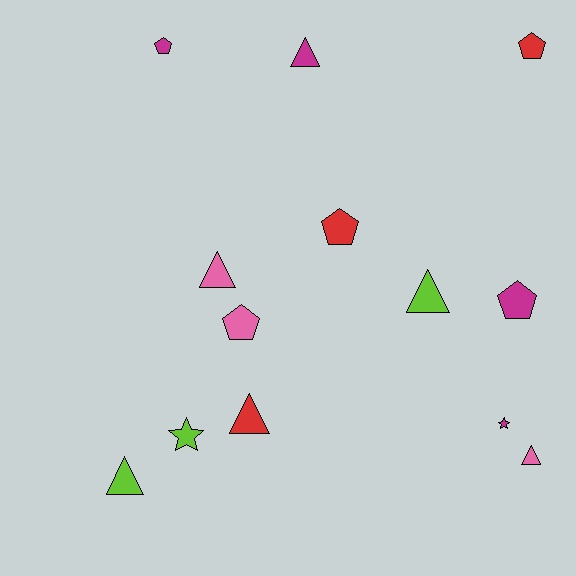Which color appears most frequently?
Magenta, with 4 objects.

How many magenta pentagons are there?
There are 2 magenta pentagons.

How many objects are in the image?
There are 13 objects.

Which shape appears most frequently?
Triangle, with 6 objects.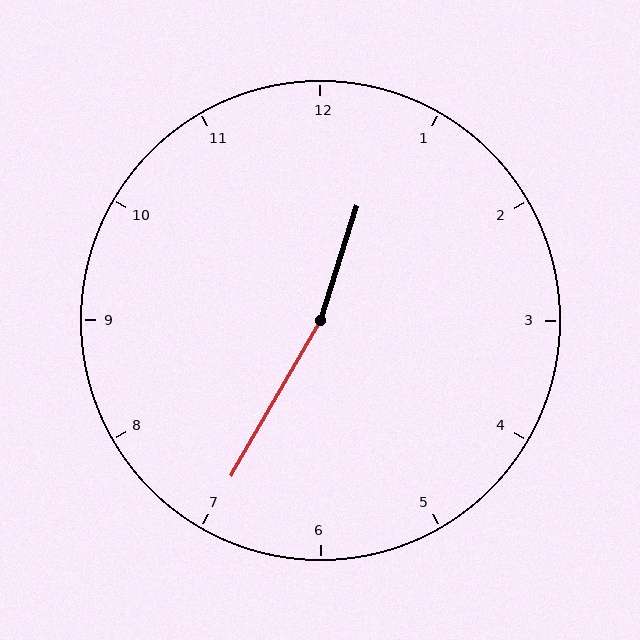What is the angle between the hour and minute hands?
Approximately 168 degrees.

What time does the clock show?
12:35.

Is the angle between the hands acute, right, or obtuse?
It is obtuse.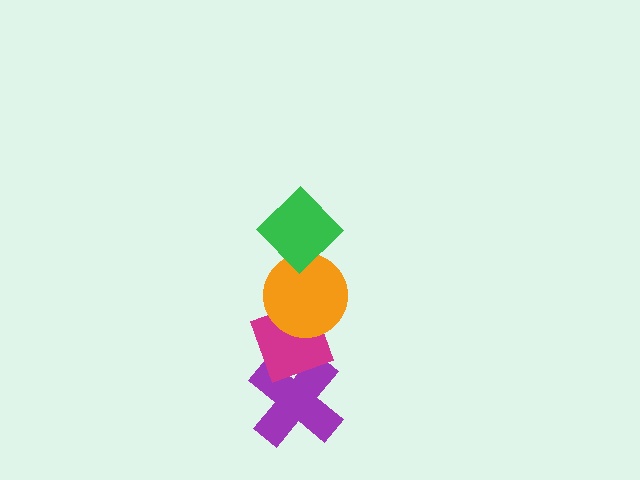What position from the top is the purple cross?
The purple cross is 4th from the top.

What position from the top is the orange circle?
The orange circle is 2nd from the top.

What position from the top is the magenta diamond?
The magenta diamond is 3rd from the top.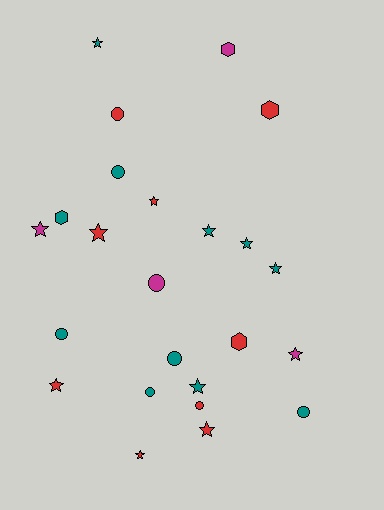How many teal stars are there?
There are 5 teal stars.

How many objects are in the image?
There are 24 objects.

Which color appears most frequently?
Teal, with 11 objects.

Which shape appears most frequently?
Star, with 12 objects.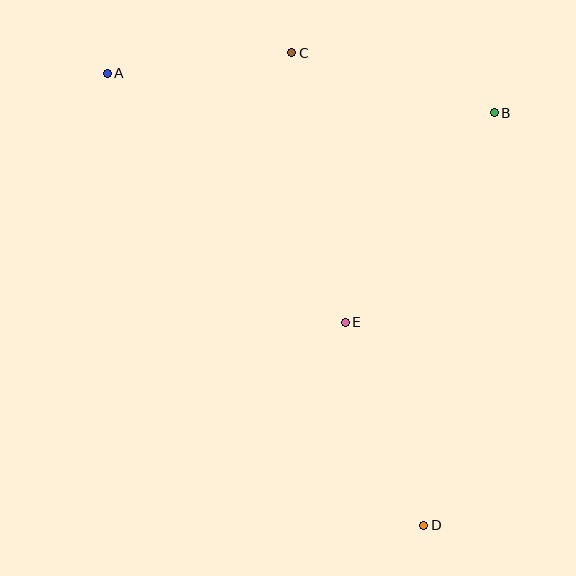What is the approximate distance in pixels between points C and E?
The distance between C and E is approximately 275 pixels.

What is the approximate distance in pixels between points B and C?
The distance between B and C is approximately 211 pixels.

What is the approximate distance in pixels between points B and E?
The distance between B and E is approximately 257 pixels.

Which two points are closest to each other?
Points A and C are closest to each other.